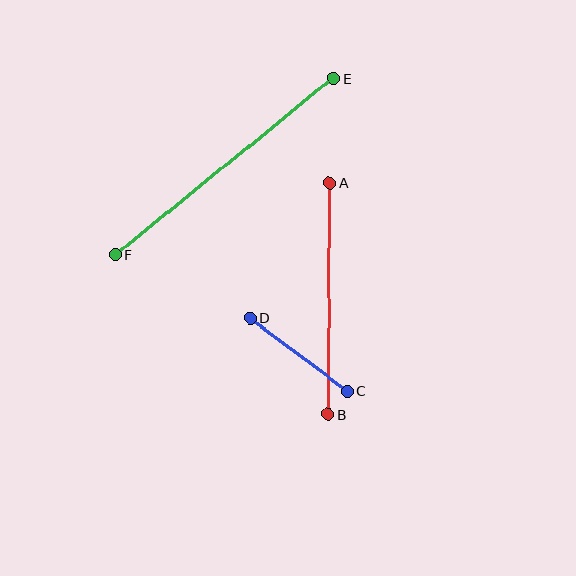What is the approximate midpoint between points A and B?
The midpoint is at approximately (329, 298) pixels.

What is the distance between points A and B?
The distance is approximately 231 pixels.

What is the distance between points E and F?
The distance is approximately 280 pixels.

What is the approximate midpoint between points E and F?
The midpoint is at approximately (225, 166) pixels.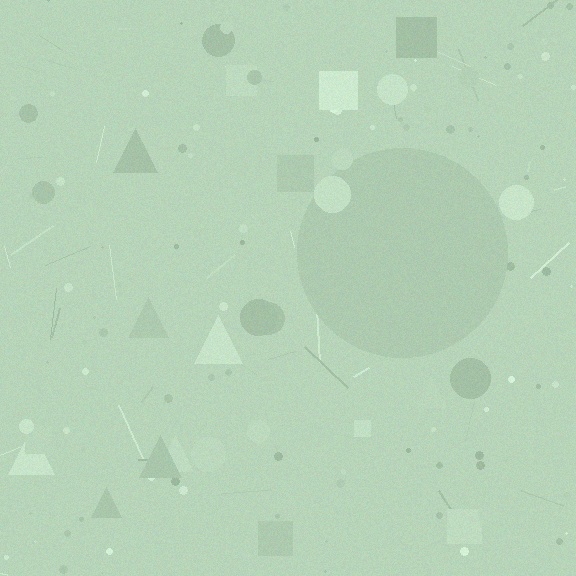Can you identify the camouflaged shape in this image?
The camouflaged shape is a circle.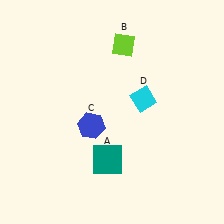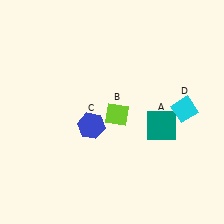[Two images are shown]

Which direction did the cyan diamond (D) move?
The cyan diamond (D) moved right.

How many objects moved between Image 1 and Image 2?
3 objects moved between the two images.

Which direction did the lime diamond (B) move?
The lime diamond (B) moved down.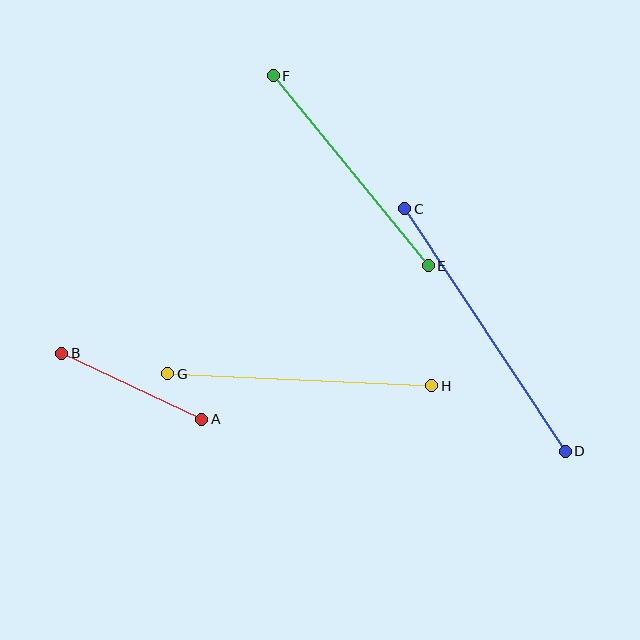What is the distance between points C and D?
The distance is approximately 291 pixels.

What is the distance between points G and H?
The distance is approximately 264 pixels.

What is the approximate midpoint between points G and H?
The midpoint is at approximately (300, 380) pixels.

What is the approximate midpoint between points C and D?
The midpoint is at approximately (485, 330) pixels.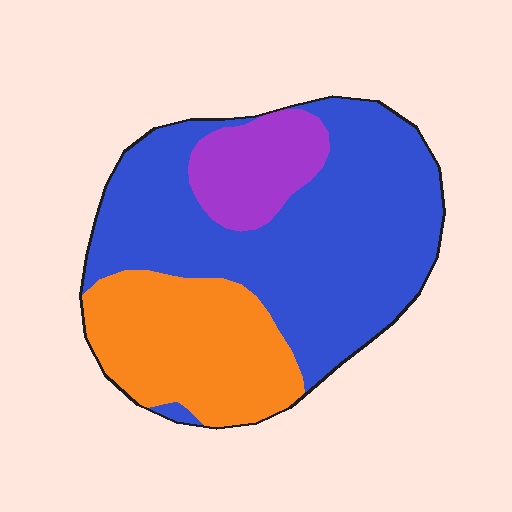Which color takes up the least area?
Purple, at roughly 15%.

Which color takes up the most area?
Blue, at roughly 60%.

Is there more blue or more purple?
Blue.